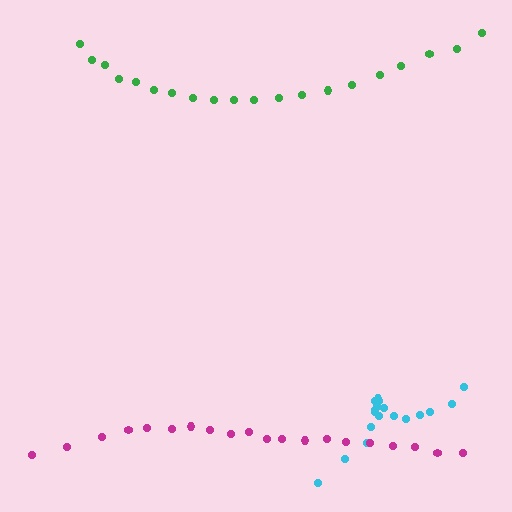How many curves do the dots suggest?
There are 3 distinct paths.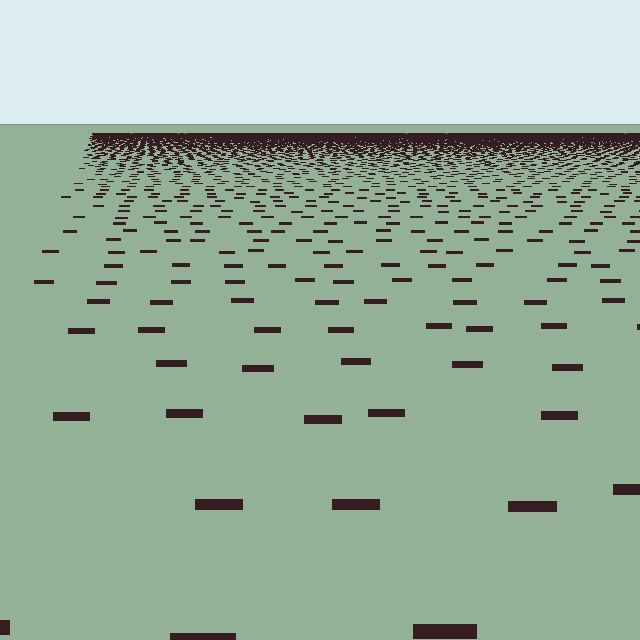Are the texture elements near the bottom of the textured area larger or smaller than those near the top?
Larger. Near the bottom, elements are closer to the viewer and appear at a bigger on-screen size.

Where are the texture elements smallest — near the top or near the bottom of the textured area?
Near the top.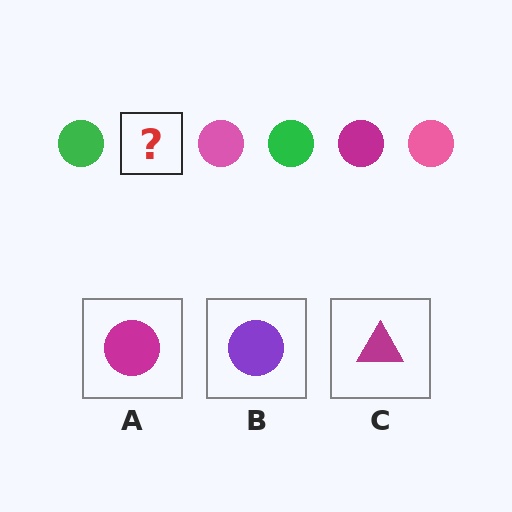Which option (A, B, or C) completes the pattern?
A.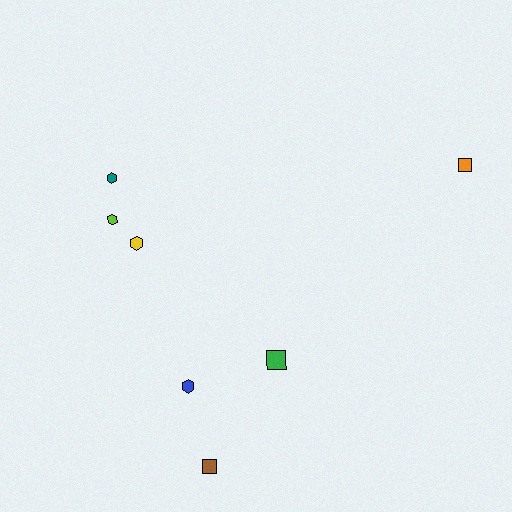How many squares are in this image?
There are 3 squares.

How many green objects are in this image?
There is 1 green object.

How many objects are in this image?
There are 7 objects.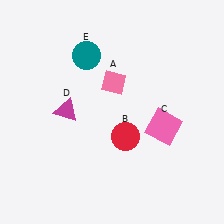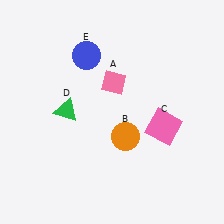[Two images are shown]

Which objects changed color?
B changed from red to orange. D changed from magenta to green. E changed from teal to blue.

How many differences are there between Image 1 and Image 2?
There are 3 differences between the two images.